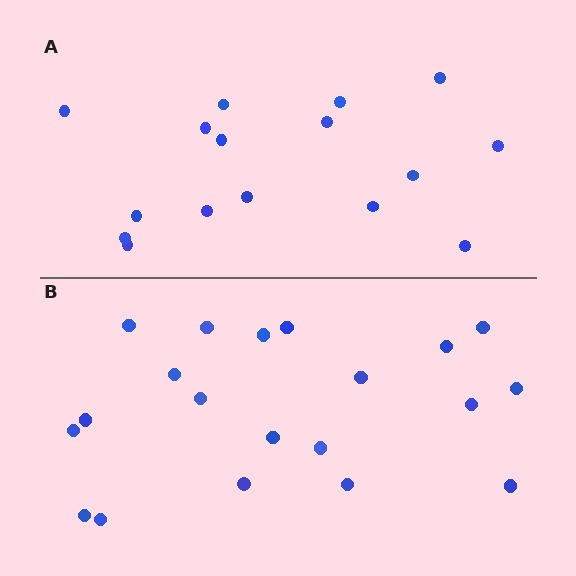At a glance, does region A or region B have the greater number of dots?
Region B (the bottom region) has more dots.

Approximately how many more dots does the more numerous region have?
Region B has about 4 more dots than region A.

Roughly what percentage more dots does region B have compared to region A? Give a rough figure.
About 25% more.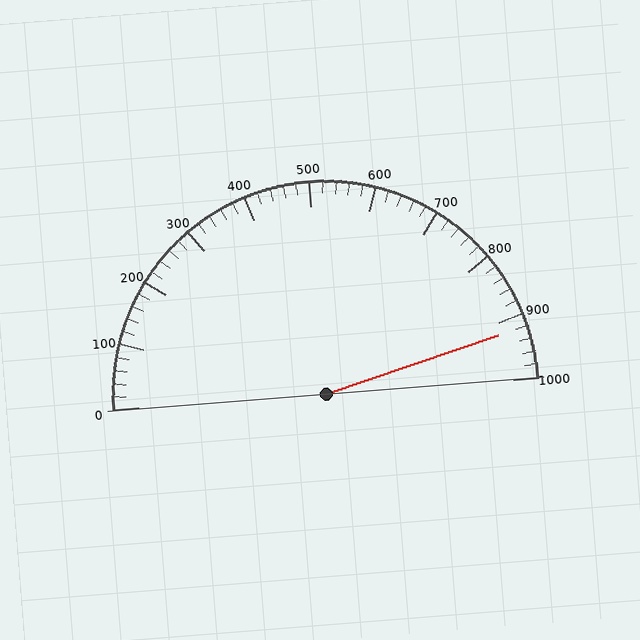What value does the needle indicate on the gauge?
The needle indicates approximately 920.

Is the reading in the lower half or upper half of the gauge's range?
The reading is in the upper half of the range (0 to 1000).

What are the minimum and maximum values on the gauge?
The gauge ranges from 0 to 1000.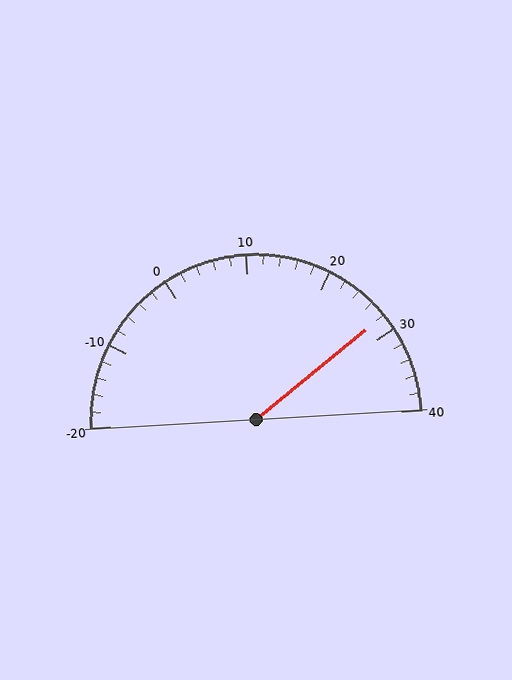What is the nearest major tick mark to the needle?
The nearest major tick mark is 30.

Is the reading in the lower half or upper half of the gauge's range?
The reading is in the upper half of the range (-20 to 40).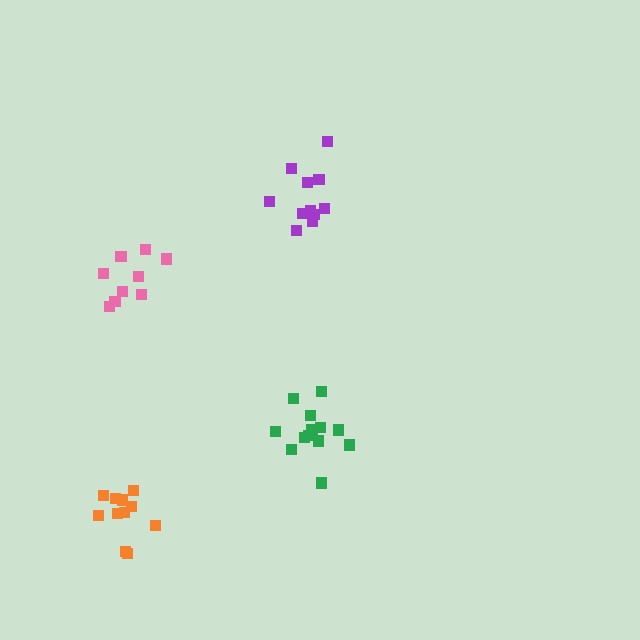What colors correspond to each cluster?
The clusters are colored: green, pink, purple, orange.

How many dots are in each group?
Group 1: 13 dots, Group 2: 9 dots, Group 3: 12 dots, Group 4: 11 dots (45 total).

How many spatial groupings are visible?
There are 4 spatial groupings.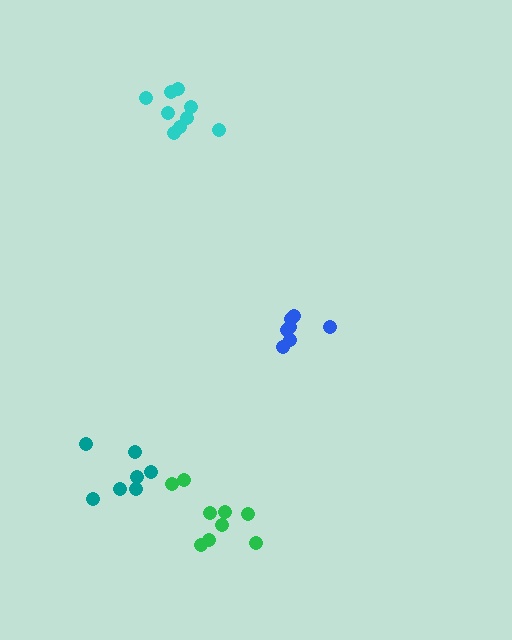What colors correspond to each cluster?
The clusters are colored: blue, cyan, teal, green.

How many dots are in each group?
Group 1: 7 dots, Group 2: 9 dots, Group 3: 7 dots, Group 4: 9 dots (32 total).